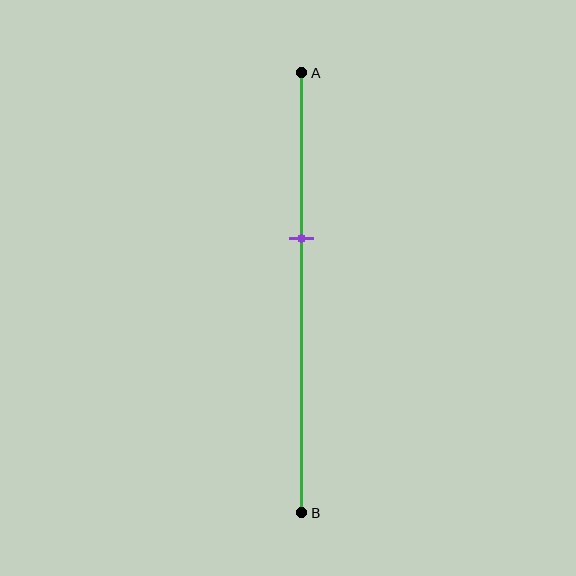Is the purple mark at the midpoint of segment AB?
No, the mark is at about 40% from A, not at the 50% midpoint.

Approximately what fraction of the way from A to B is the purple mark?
The purple mark is approximately 40% of the way from A to B.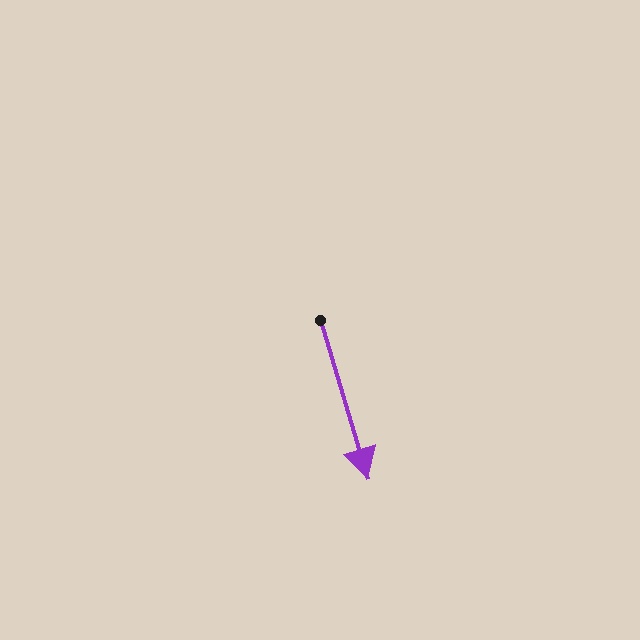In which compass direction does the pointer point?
South.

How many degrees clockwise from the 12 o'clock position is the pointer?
Approximately 163 degrees.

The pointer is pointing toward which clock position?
Roughly 5 o'clock.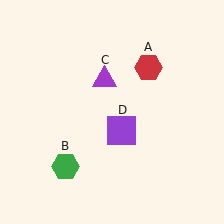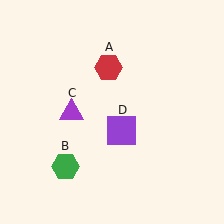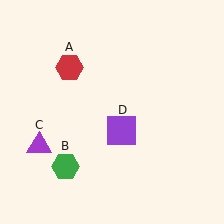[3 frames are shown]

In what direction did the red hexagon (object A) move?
The red hexagon (object A) moved left.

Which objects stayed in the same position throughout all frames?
Green hexagon (object B) and purple square (object D) remained stationary.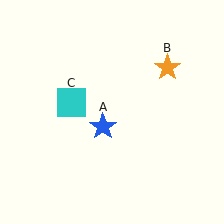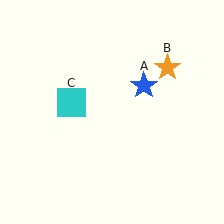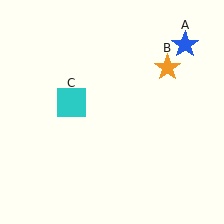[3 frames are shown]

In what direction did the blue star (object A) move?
The blue star (object A) moved up and to the right.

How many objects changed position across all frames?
1 object changed position: blue star (object A).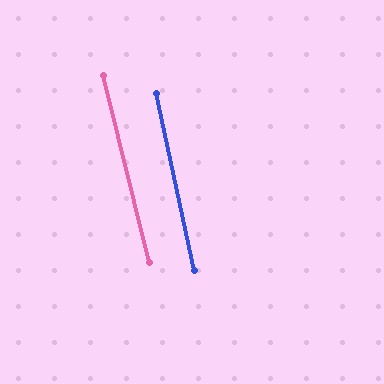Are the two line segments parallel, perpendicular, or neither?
Parallel — their directions differ by only 1.7°.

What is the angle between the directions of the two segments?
Approximately 2 degrees.